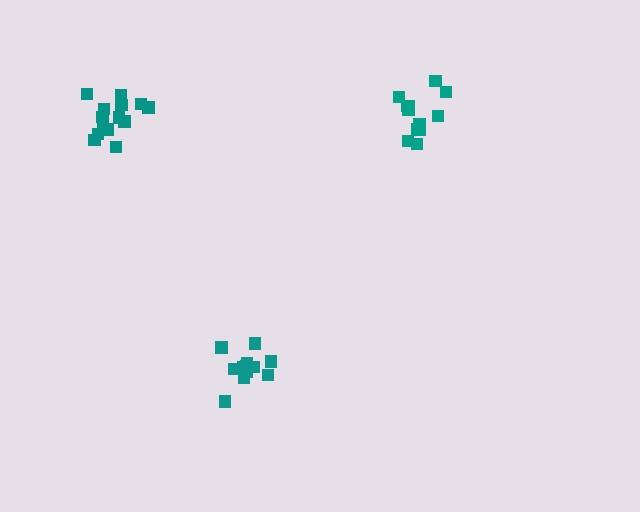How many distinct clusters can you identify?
There are 3 distinct clusters.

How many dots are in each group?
Group 1: 12 dots, Group 2: 14 dots, Group 3: 12 dots (38 total).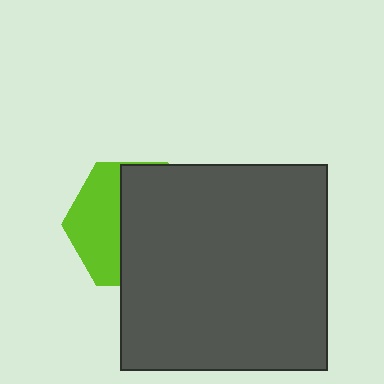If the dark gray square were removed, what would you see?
You would see the complete lime hexagon.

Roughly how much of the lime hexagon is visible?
A small part of it is visible (roughly 39%).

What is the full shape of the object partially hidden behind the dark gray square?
The partially hidden object is a lime hexagon.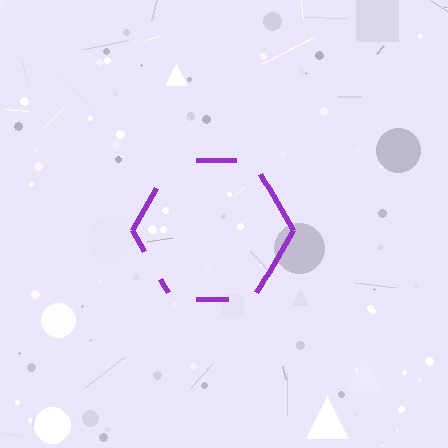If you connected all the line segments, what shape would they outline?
They would outline a hexagon.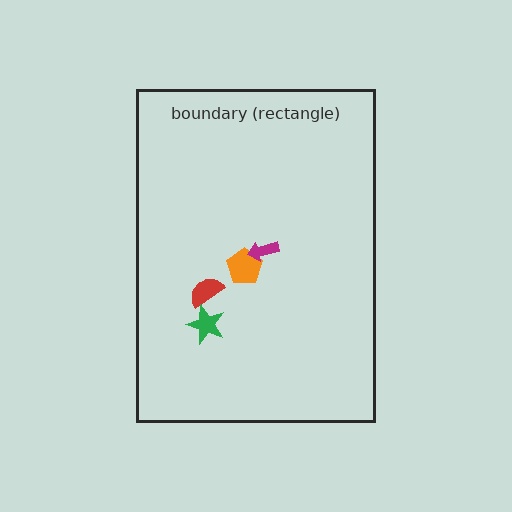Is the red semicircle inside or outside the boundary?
Inside.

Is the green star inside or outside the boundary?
Inside.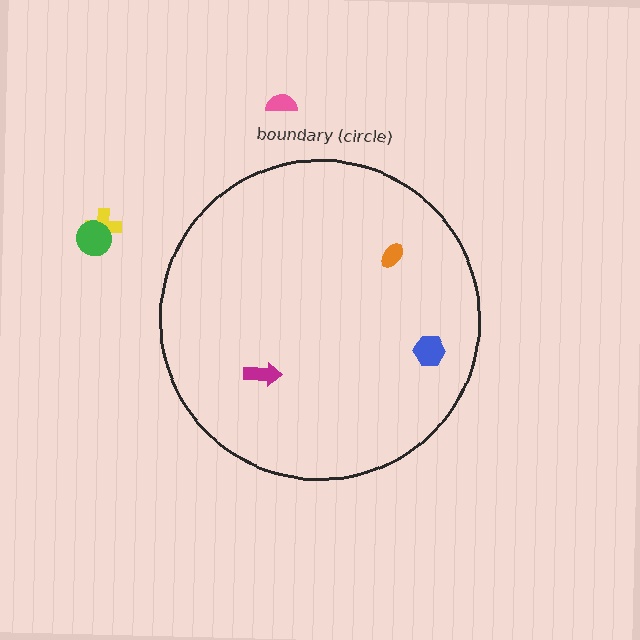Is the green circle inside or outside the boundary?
Outside.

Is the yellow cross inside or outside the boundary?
Outside.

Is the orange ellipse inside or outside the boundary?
Inside.